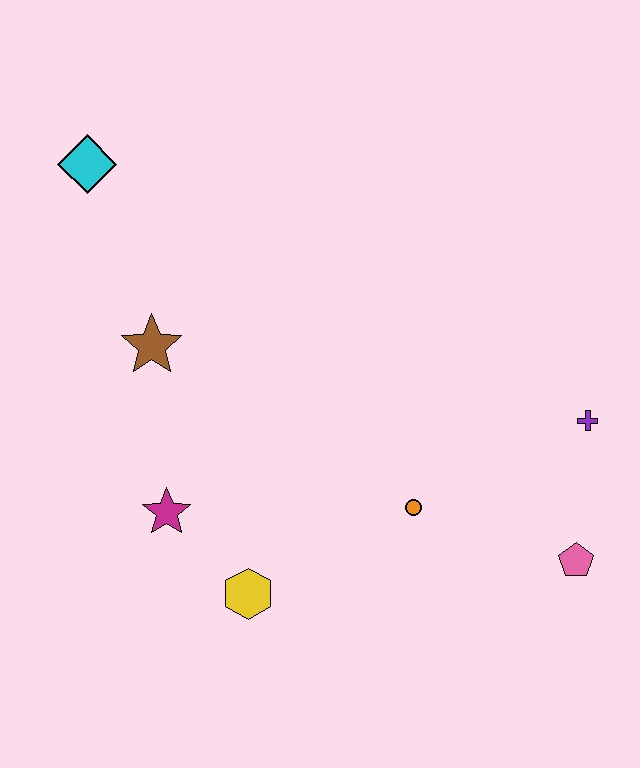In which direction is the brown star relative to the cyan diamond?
The brown star is below the cyan diamond.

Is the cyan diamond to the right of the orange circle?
No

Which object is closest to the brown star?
The magenta star is closest to the brown star.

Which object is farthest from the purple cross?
The cyan diamond is farthest from the purple cross.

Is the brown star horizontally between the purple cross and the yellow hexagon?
No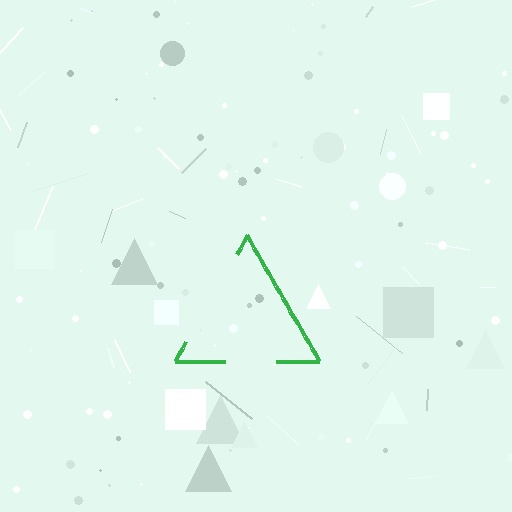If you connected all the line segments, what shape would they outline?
They would outline a triangle.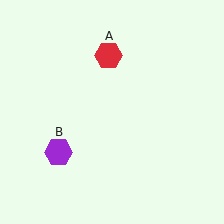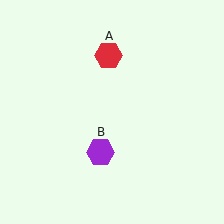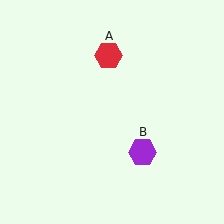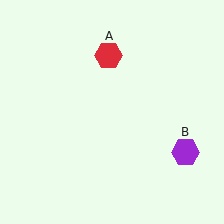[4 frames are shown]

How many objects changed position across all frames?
1 object changed position: purple hexagon (object B).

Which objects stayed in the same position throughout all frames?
Red hexagon (object A) remained stationary.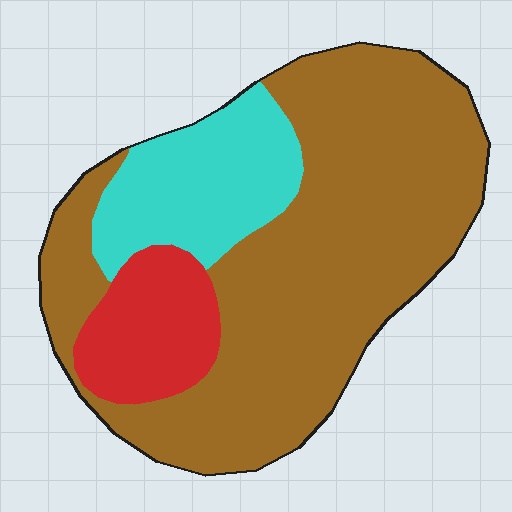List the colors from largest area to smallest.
From largest to smallest: brown, cyan, red.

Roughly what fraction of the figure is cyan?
Cyan covers around 20% of the figure.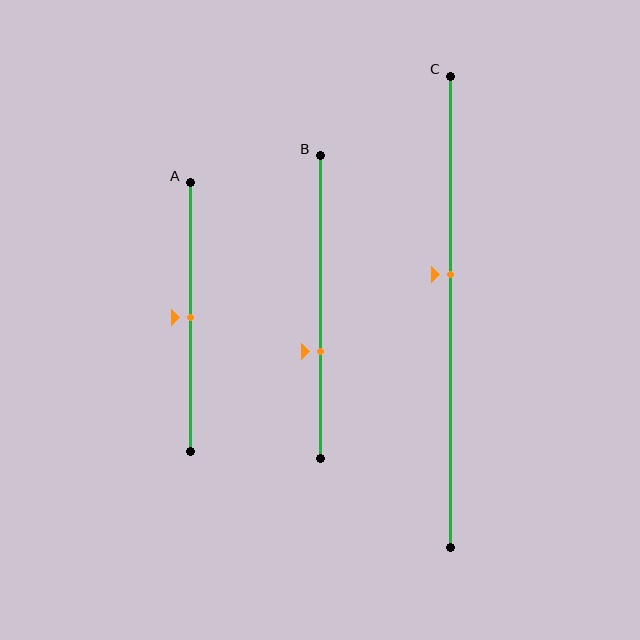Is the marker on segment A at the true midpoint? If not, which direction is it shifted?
Yes, the marker on segment A is at the true midpoint.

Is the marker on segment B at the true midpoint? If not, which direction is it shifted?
No, the marker on segment B is shifted downward by about 14% of the segment length.